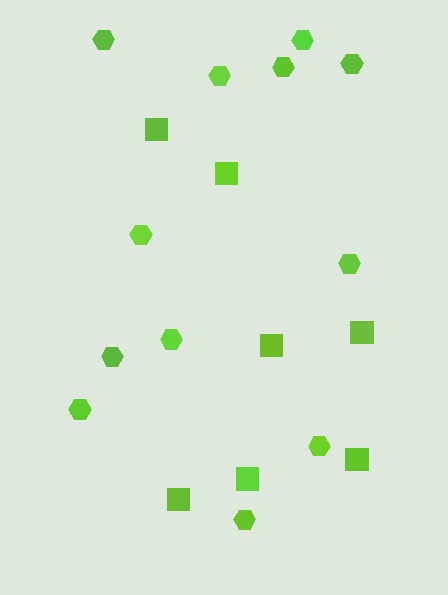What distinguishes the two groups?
There are 2 groups: one group of squares (7) and one group of hexagons (12).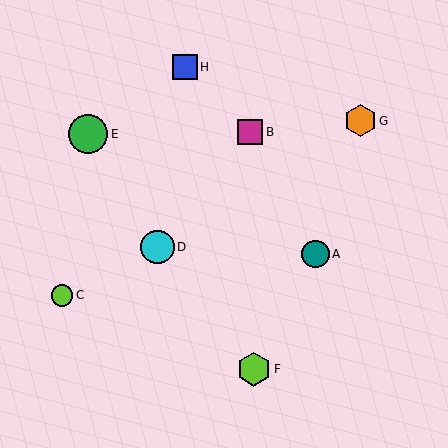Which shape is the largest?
The green circle (labeled E) is the largest.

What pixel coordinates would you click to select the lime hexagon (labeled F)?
Click at (254, 369) to select the lime hexagon F.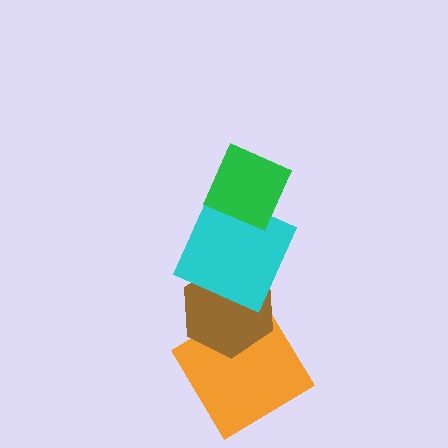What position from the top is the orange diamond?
The orange diamond is 4th from the top.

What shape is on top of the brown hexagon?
The cyan square is on top of the brown hexagon.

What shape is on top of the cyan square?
The green diamond is on top of the cyan square.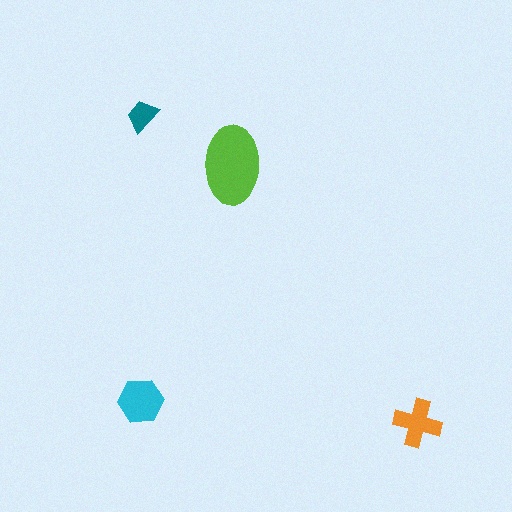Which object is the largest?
The lime ellipse.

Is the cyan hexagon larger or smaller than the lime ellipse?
Smaller.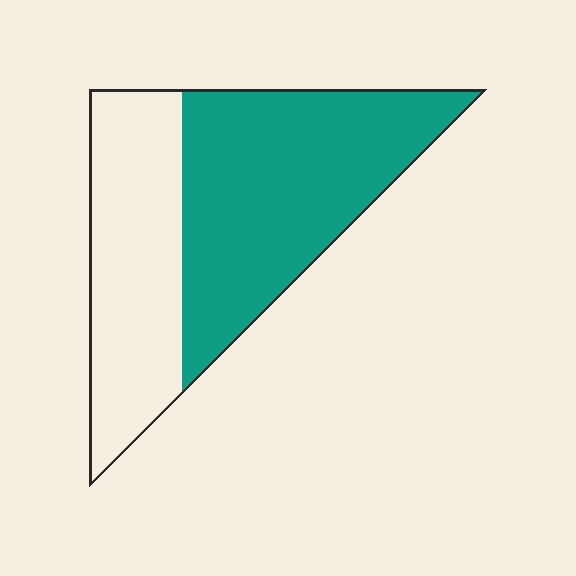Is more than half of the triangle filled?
Yes.